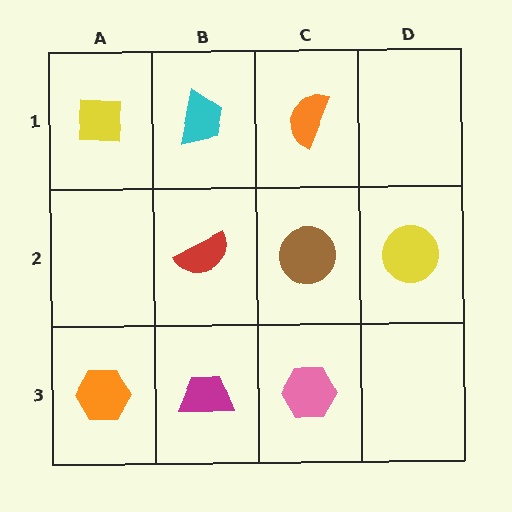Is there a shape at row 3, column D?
No, that cell is empty.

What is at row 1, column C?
An orange semicircle.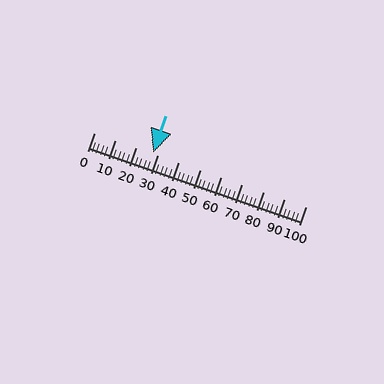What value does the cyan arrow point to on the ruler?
The cyan arrow points to approximately 28.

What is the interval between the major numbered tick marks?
The major tick marks are spaced 10 units apart.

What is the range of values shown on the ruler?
The ruler shows values from 0 to 100.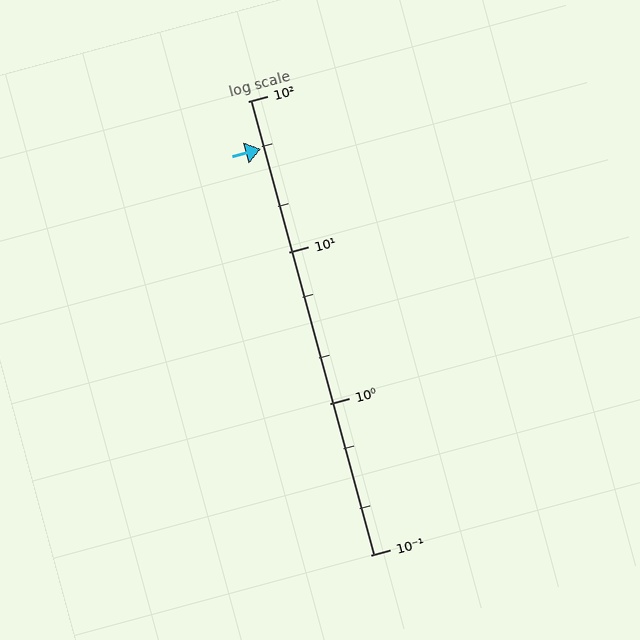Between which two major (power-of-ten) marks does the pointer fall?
The pointer is between 10 and 100.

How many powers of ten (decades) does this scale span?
The scale spans 3 decades, from 0.1 to 100.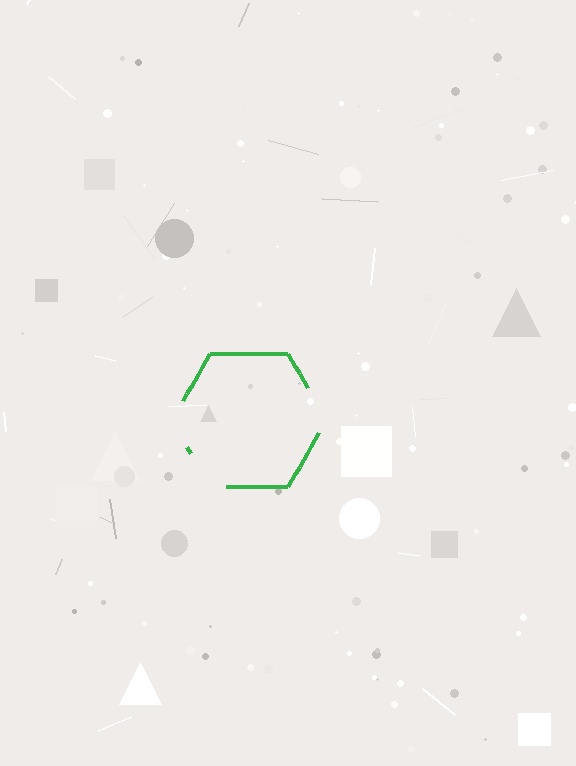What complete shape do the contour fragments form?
The contour fragments form a hexagon.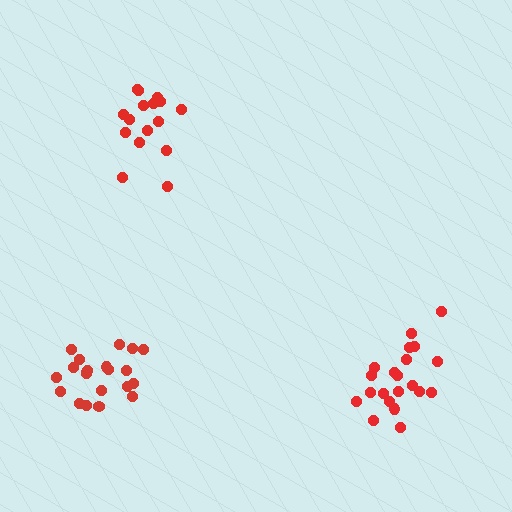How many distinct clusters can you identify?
There are 3 distinct clusters.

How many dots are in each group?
Group 1: 16 dots, Group 2: 21 dots, Group 3: 21 dots (58 total).